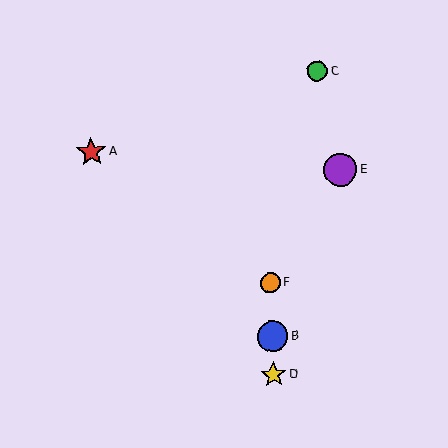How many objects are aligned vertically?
3 objects (B, D, F) are aligned vertically.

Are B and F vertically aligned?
Yes, both are at x≈272.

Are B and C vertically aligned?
No, B is at x≈272 and C is at x≈317.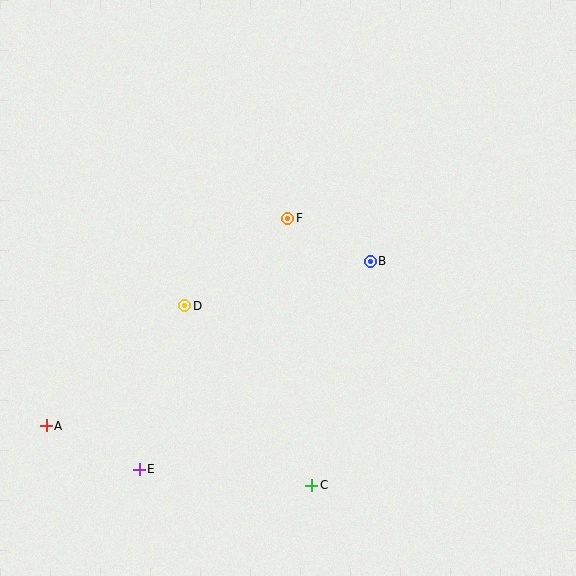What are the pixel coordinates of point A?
Point A is at (46, 426).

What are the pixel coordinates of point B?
Point B is at (370, 261).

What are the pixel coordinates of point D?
Point D is at (185, 306).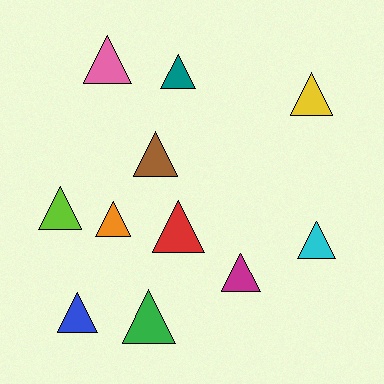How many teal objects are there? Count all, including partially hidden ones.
There is 1 teal object.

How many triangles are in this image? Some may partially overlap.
There are 11 triangles.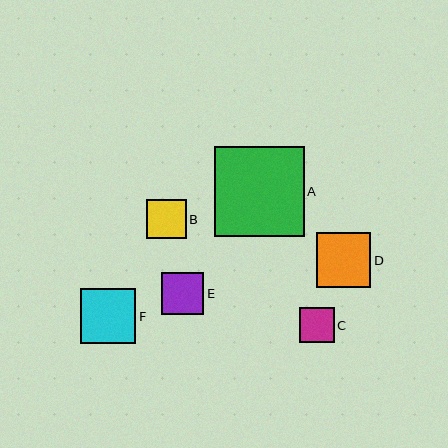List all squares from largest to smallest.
From largest to smallest: A, F, D, E, B, C.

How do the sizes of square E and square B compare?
Square E and square B are approximately the same size.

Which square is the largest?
Square A is the largest with a size of approximately 90 pixels.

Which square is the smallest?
Square C is the smallest with a size of approximately 35 pixels.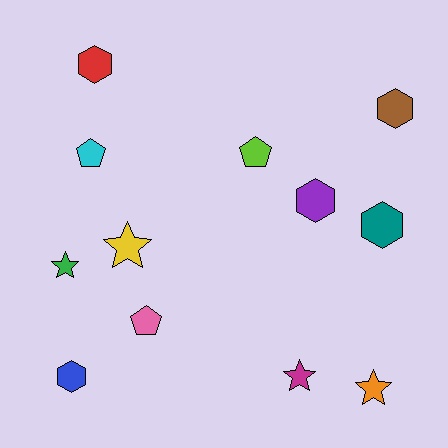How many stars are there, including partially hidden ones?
There are 4 stars.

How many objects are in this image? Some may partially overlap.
There are 12 objects.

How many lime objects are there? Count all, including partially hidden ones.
There is 1 lime object.